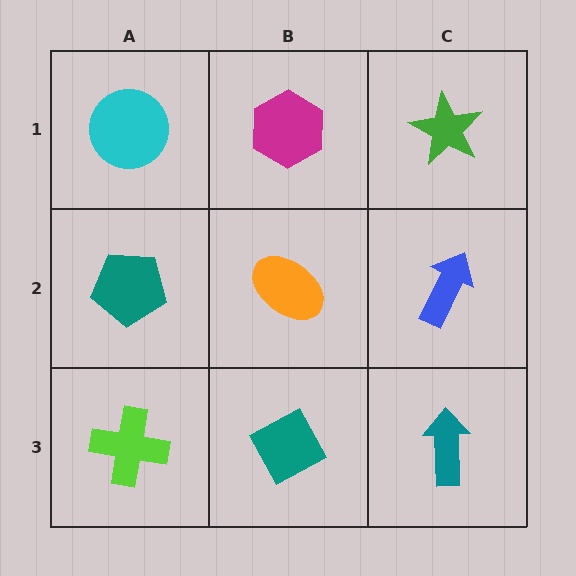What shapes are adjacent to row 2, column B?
A magenta hexagon (row 1, column B), a teal diamond (row 3, column B), a teal pentagon (row 2, column A), a blue arrow (row 2, column C).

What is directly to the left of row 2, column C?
An orange ellipse.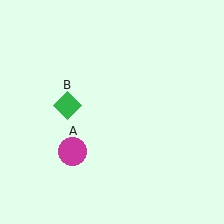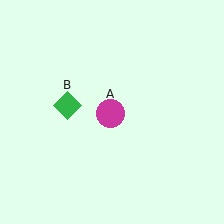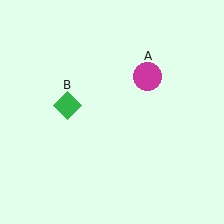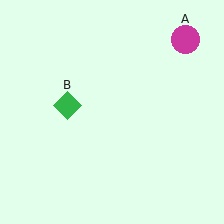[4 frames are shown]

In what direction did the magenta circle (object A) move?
The magenta circle (object A) moved up and to the right.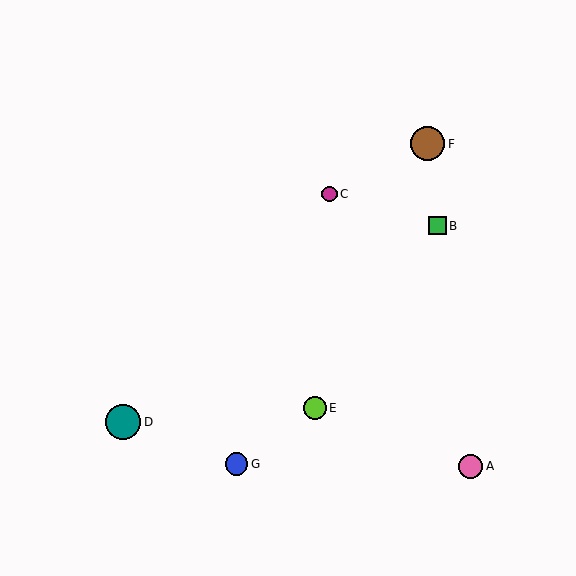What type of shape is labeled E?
Shape E is a lime circle.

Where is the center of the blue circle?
The center of the blue circle is at (237, 464).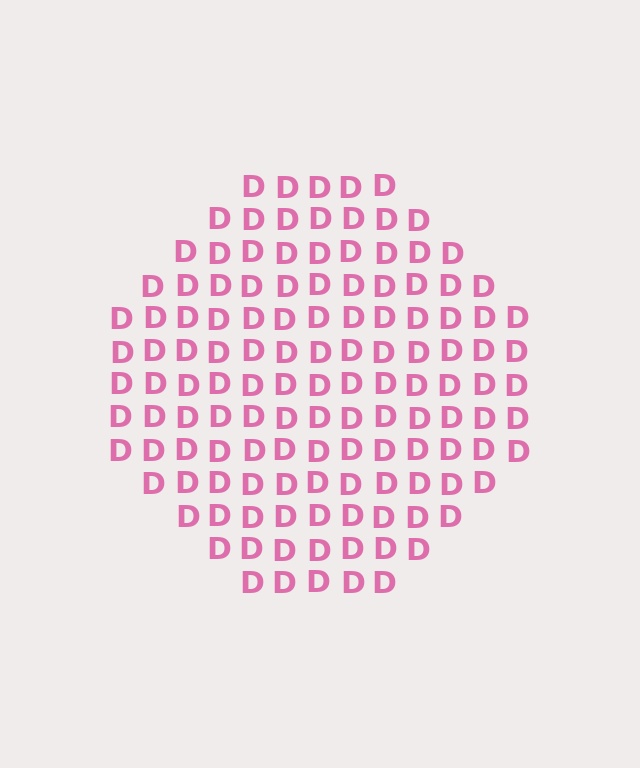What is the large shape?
The large shape is a circle.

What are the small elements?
The small elements are letter D's.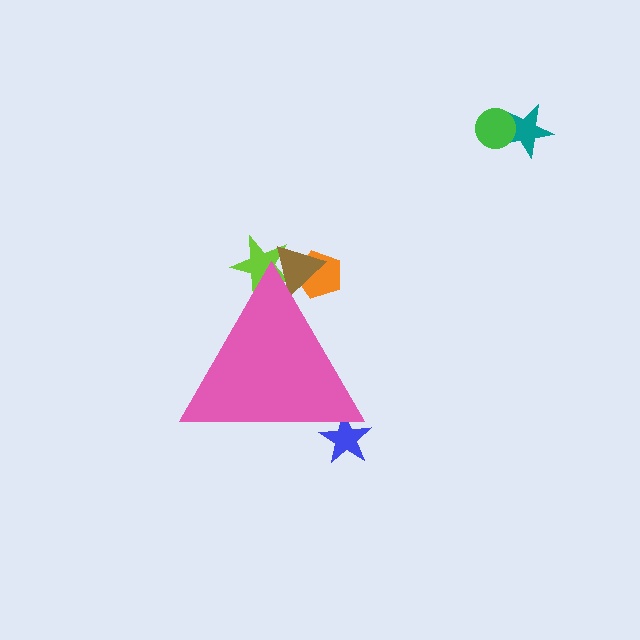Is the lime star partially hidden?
Yes, the lime star is partially hidden behind the pink triangle.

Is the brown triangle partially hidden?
Yes, the brown triangle is partially hidden behind the pink triangle.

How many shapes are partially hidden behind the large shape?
4 shapes are partially hidden.